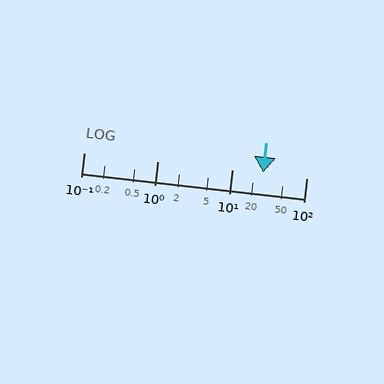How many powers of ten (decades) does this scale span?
The scale spans 3 decades, from 0.1 to 100.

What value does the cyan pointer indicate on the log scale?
The pointer indicates approximately 26.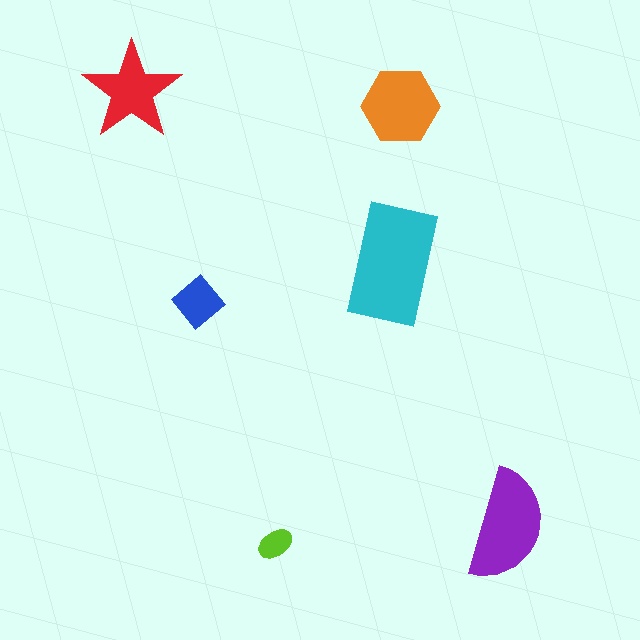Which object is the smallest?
The lime ellipse.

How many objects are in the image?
There are 6 objects in the image.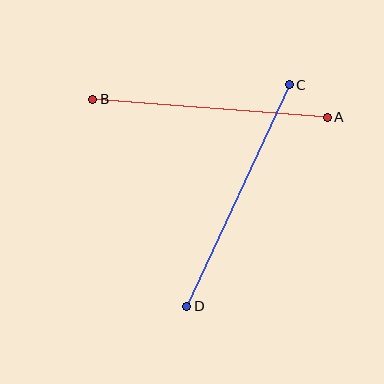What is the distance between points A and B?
The distance is approximately 235 pixels.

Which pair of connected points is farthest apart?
Points C and D are farthest apart.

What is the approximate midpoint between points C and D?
The midpoint is at approximately (238, 195) pixels.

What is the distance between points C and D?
The distance is approximately 244 pixels.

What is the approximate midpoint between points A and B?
The midpoint is at approximately (210, 108) pixels.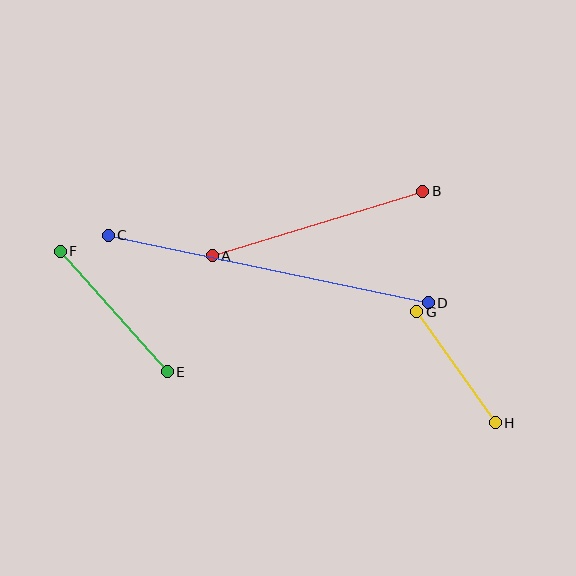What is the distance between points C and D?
The distance is approximately 327 pixels.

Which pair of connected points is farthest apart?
Points C and D are farthest apart.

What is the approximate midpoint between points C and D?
The midpoint is at approximately (268, 269) pixels.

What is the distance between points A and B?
The distance is approximately 220 pixels.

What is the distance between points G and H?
The distance is approximately 136 pixels.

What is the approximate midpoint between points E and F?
The midpoint is at approximately (114, 312) pixels.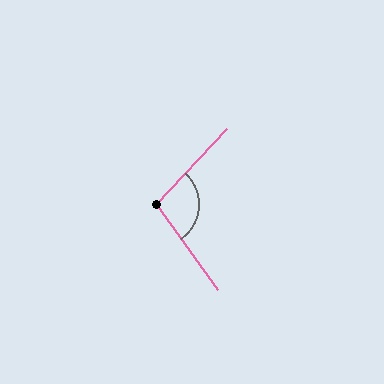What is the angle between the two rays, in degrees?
Approximately 101 degrees.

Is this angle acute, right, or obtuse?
It is obtuse.